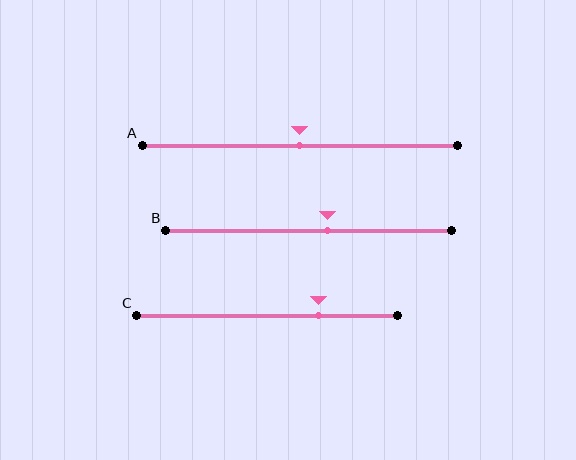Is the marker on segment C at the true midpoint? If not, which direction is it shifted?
No, the marker on segment C is shifted to the right by about 19% of the segment length.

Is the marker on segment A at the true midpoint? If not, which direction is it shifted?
Yes, the marker on segment A is at the true midpoint.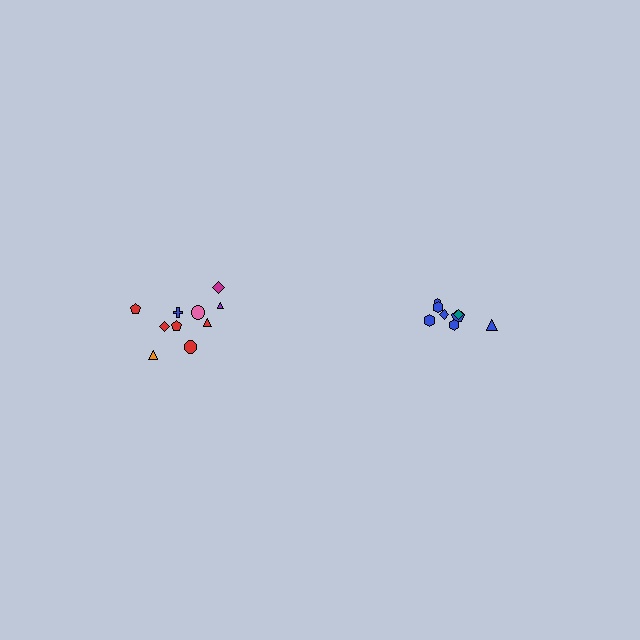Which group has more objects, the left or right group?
The left group.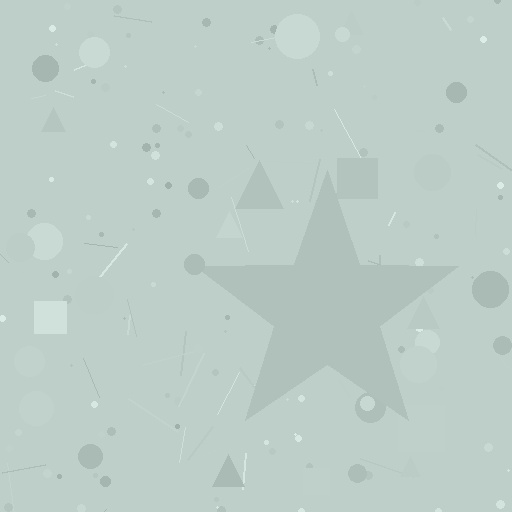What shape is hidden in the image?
A star is hidden in the image.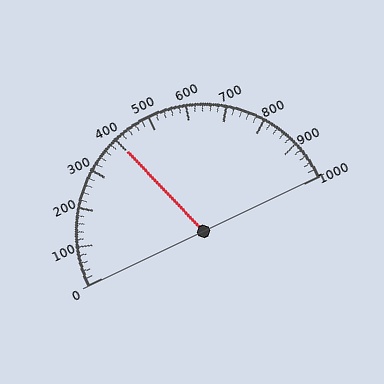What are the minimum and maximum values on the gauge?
The gauge ranges from 0 to 1000.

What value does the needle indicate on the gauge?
The needle indicates approximately 400.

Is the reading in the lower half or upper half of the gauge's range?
The reading is in the lower half of the range (0 to 1000).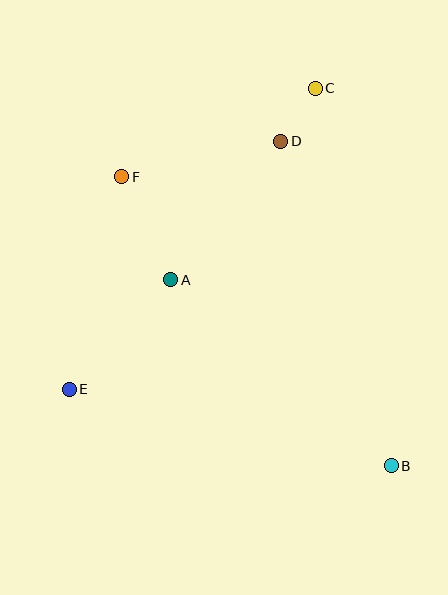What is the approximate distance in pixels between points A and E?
The distance between A and E is approximately 149 pixels.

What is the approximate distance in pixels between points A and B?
The distance between A and B is approximately 288 pixels.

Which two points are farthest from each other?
Points B and F are farthest from each other.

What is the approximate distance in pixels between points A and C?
The distance between A and C is approximately 240 pixels.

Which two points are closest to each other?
Points C and D are closest to each other.